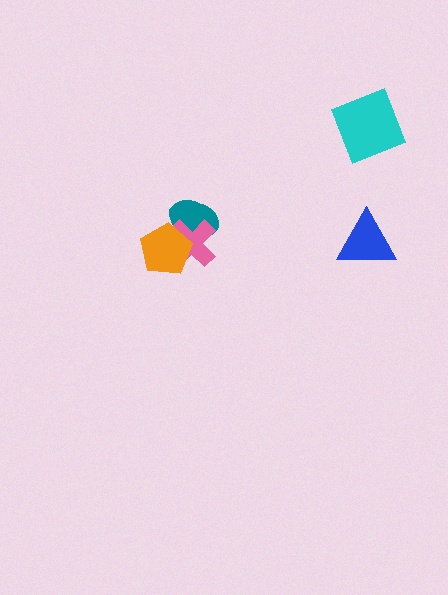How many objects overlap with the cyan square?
0 objects overlap with the cyan square.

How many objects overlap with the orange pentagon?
2 objects overlap with the orange pentagon.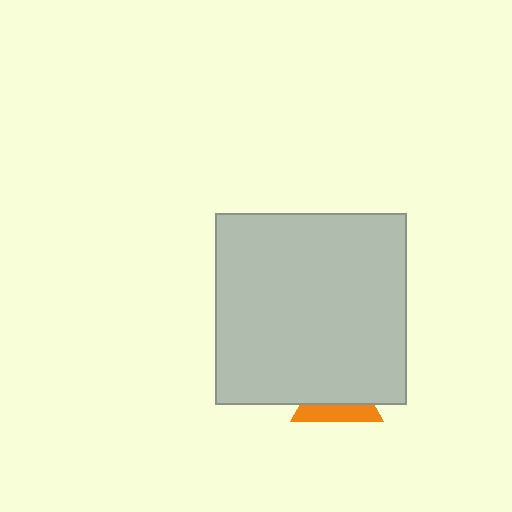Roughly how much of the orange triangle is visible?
A small part of it is visible (roughly 35%).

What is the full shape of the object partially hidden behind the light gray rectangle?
The partially hidden object is an orange triangle.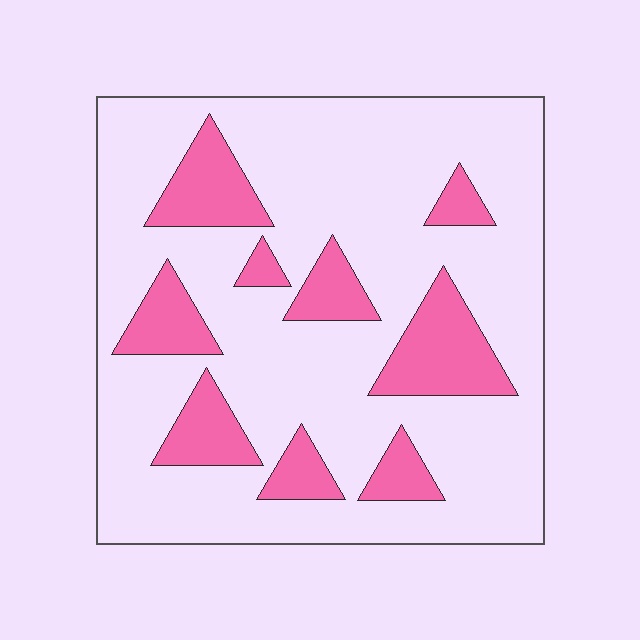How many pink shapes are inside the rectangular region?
9.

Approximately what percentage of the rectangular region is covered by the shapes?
Approximately 20%.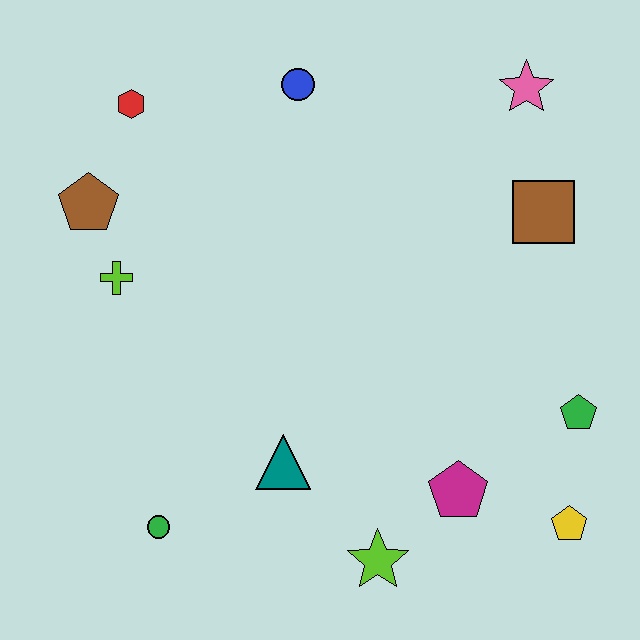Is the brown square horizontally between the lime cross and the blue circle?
No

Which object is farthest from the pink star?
The green circle is farthest from the pink star.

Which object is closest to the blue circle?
The red hexagon is closest to the blue circle.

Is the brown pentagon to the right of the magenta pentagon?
No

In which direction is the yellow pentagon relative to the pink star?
The yellow pentagon is below the pink star.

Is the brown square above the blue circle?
No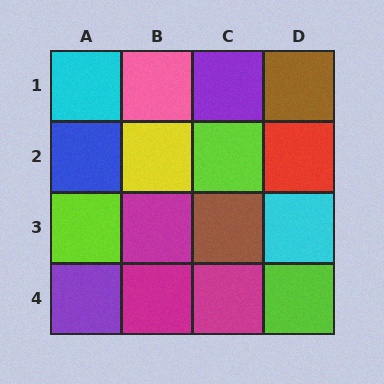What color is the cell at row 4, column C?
Magenta.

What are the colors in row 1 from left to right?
Cyan, pink, purple, brown.